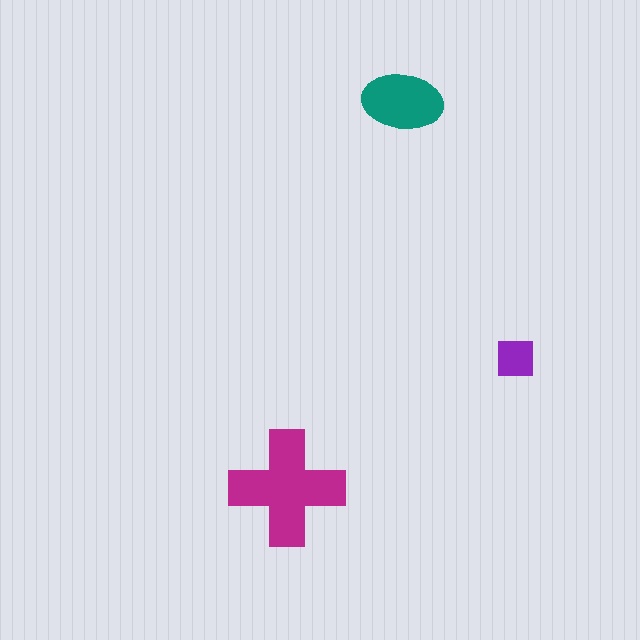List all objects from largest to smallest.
The magenta cross, the teal ellipse, the purple square.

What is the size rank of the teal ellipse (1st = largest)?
2nd.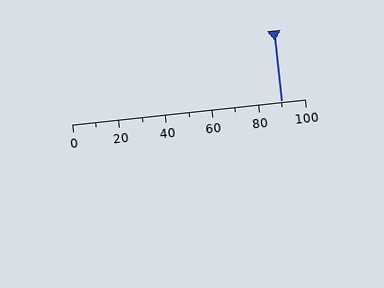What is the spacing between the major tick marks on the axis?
The major ticks are spaced 20 apart.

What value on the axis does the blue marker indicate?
The marker indicates approximately 90.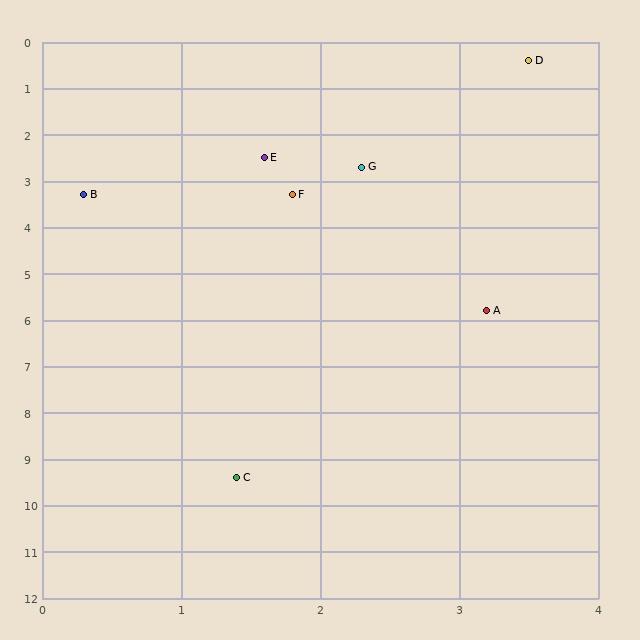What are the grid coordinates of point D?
Point D is at approximately (3.5, 0.4).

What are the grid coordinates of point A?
Point A is at approximately (3.2, 5.8).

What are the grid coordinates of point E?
Point E is at approximately (1.6, 2.5).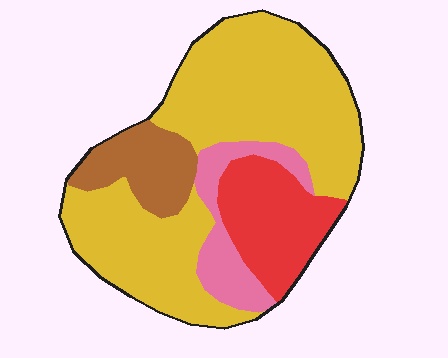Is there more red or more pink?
Red.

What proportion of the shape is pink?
Pink covers about 10% of the shape.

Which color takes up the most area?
Yellow, at roughly 60%.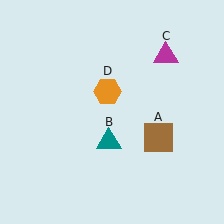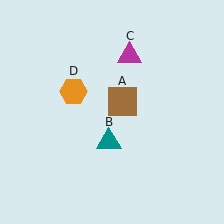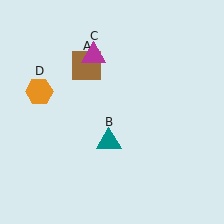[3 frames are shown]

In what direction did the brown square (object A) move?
The brown square (object A) moved up and to the left.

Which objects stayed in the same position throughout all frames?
Teal triangle (object B) remained stationary.